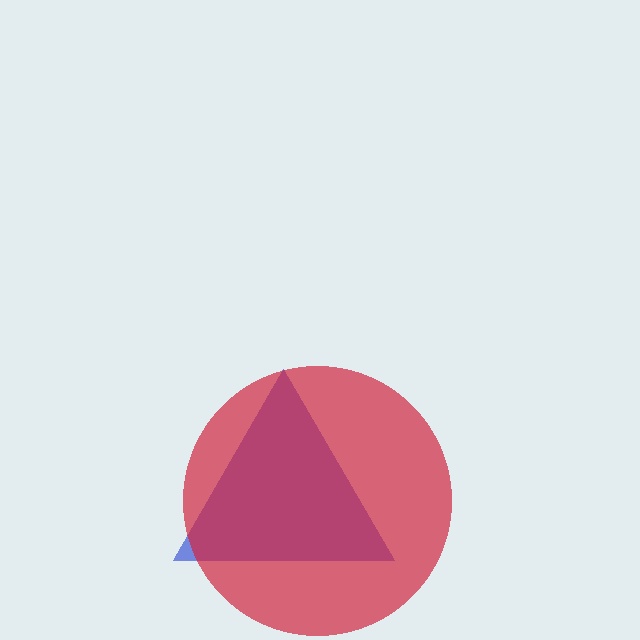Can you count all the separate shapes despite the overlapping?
Yes, there are 2 separate shapes.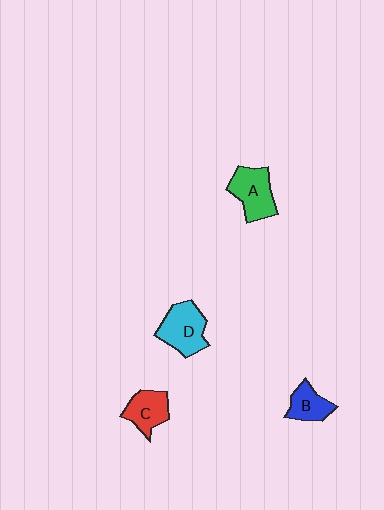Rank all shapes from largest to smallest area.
From largest to smallest: D (cyan), A (green), C (red), B (blue).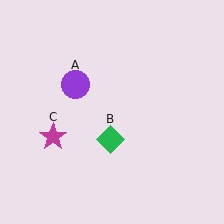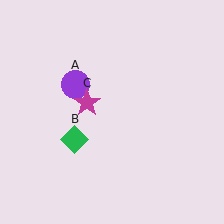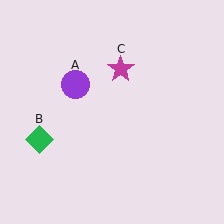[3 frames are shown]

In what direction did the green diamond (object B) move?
The green diamond (object B) moved left.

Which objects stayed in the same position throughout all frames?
Purple circle (object A) remained stationary.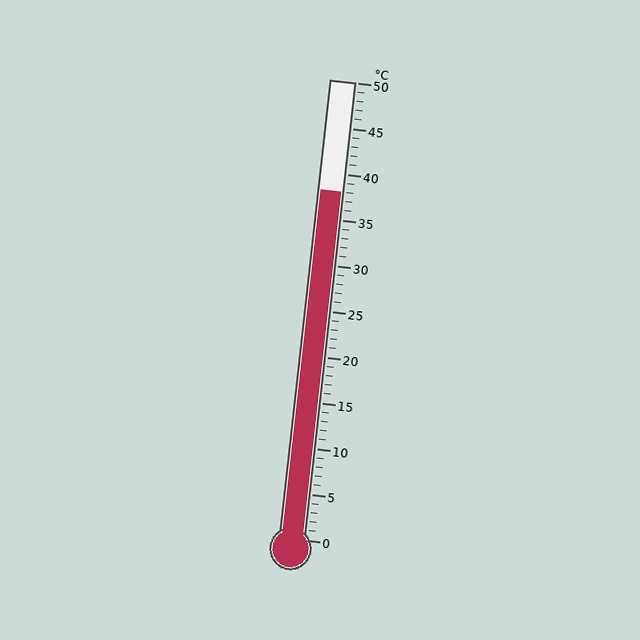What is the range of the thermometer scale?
The thermometer scale ranges from 0°C to 50°C.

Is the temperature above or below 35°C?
The temperature is above 35°C.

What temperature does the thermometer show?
The thermometer shows approximately 38°C.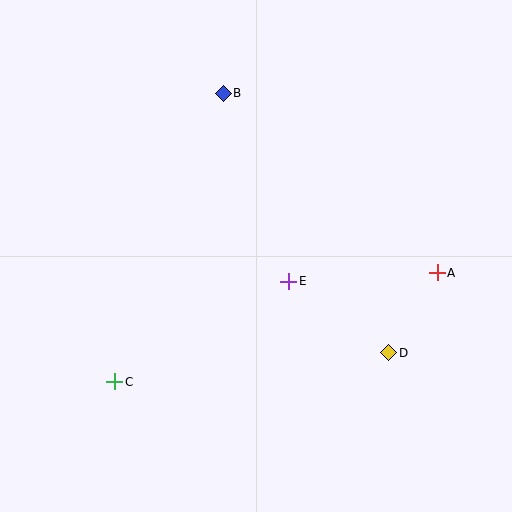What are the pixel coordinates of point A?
Point A is at (437, 273).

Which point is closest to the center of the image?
Point E at (289, 281) is closest to the center.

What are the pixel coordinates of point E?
Point E is at (289, 281).